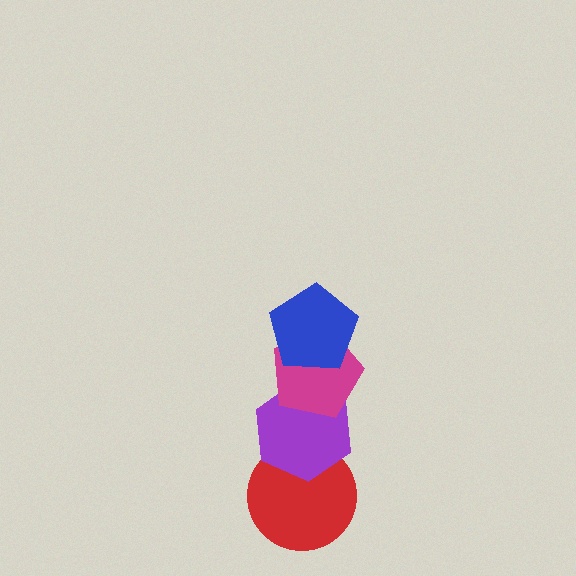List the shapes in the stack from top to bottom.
From top to bottom: the blue pentagon, the magenta pentagon, the purple hexagon, the red circle.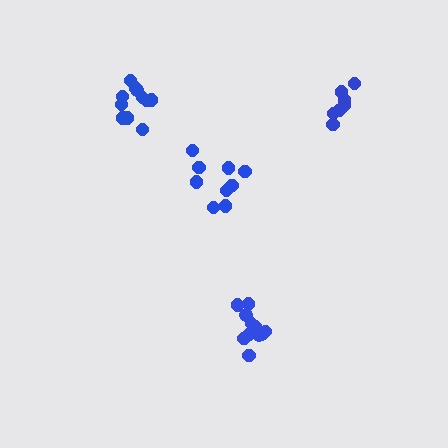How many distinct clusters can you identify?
There are 4 distinct clusters.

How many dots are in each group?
Group 1: 9 dots, Group 2: 11 dots, Group 3: 8 dots, Group 4: 11 dots (39 total).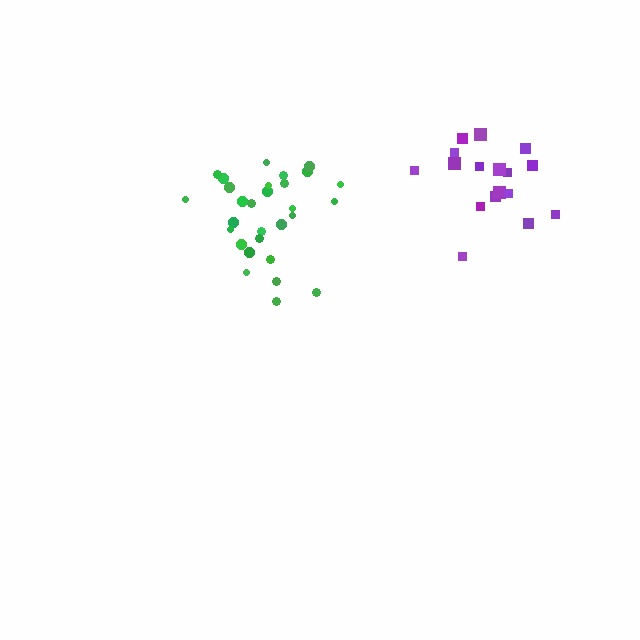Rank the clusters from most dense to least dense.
green, purple.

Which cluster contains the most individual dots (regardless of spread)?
Green (29).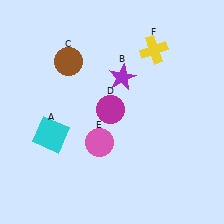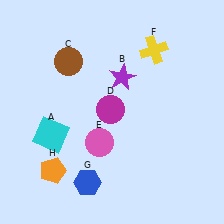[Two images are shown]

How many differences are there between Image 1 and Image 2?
There are 2 differences between the two images.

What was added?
A blue hexagon (G), an orange pentagon (H) were added in Image 2.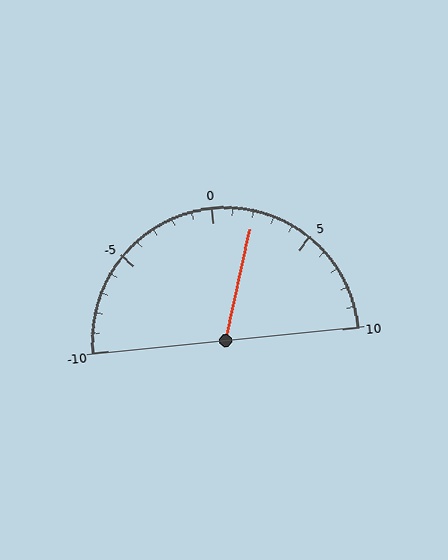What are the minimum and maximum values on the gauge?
The gauge ranges from -10 to 10.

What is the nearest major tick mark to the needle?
The nearest major tick mark is 0.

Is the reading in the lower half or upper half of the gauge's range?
The reading is in the upper half of the range (-10 to 10).